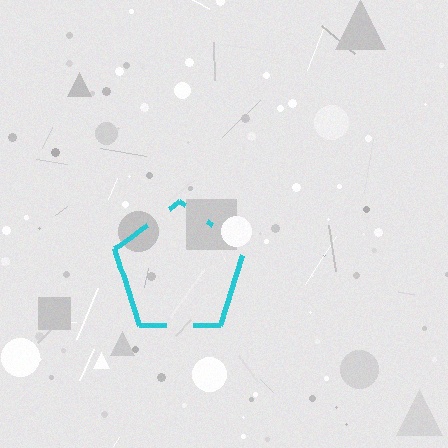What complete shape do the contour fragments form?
The contour fragments form a pentagon.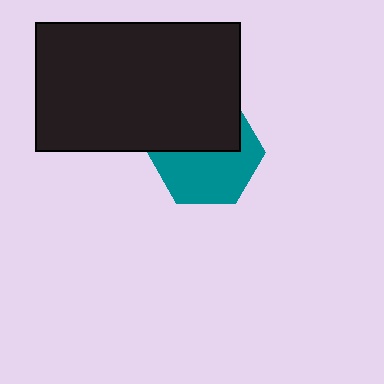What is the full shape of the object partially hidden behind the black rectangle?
The partially hidden object is a teal hexagon.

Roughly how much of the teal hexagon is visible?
About half of it is visible (roughly 57%).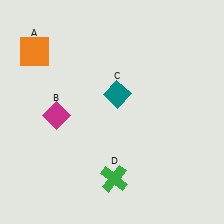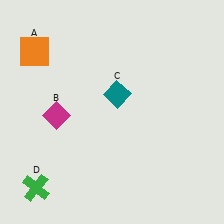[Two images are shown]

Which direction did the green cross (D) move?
The green cross (D) moved left.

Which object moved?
The green cross (D) moved left.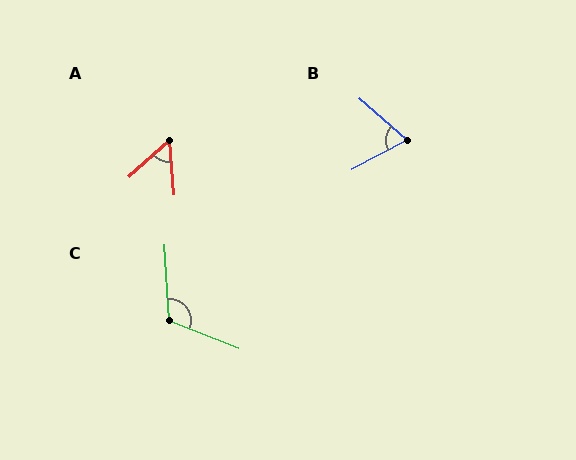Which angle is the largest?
C, at approximately 115 degrees.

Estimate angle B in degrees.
Approximately 69 degrees.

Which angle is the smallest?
A, at approximately 52 degrees.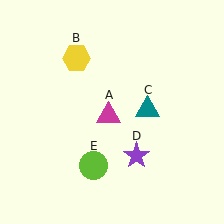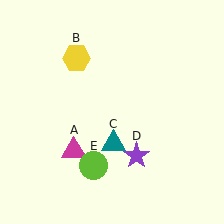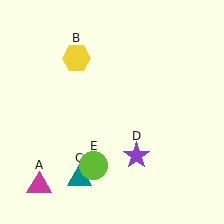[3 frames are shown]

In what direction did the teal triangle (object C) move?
The teal triangle (object C) moved down and to the left.